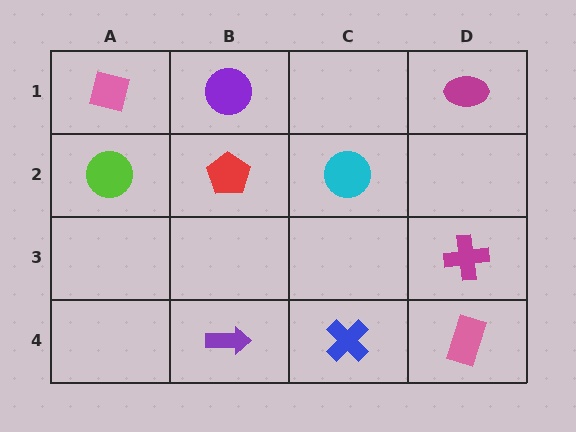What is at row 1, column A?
A pink square.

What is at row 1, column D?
A magenta ellipse.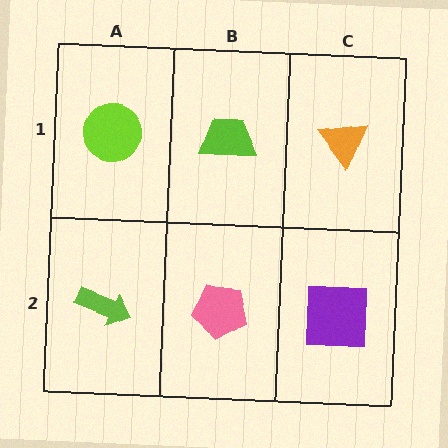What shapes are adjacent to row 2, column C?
An orange triangle (row 1, column C), a pink pentagon (row 2, column B).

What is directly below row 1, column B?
A pink pentagon.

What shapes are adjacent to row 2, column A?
A lime circle (row 1, column A), a pink pentagon (row 2, column B).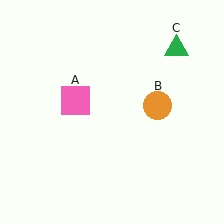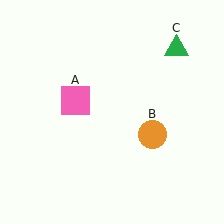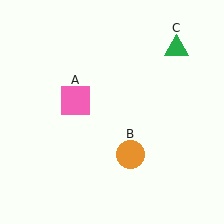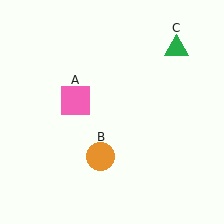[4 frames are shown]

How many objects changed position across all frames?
1 object changed position: orange circle (object B).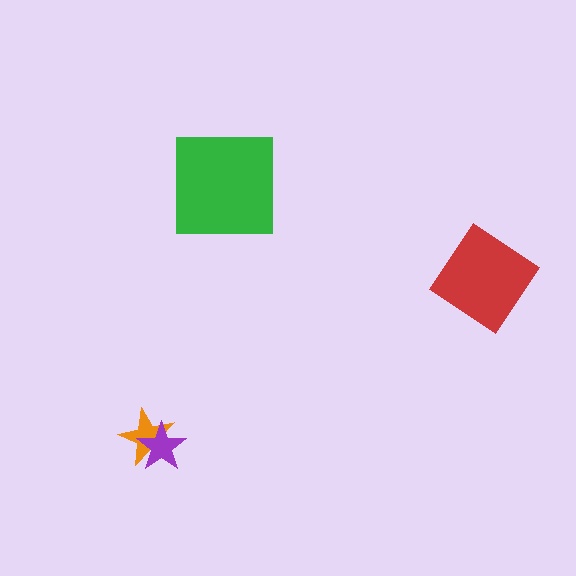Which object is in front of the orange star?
The purple star is in front of the orange star.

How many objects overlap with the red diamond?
0 objects overlap with the red diamond.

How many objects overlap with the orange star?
1 object overlaps with the orange star.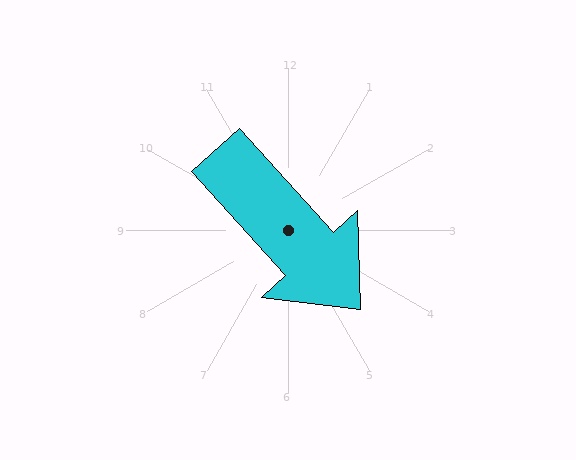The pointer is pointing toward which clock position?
Roughly 5 o'clock.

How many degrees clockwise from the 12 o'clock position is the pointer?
Approximately 138 degrees.